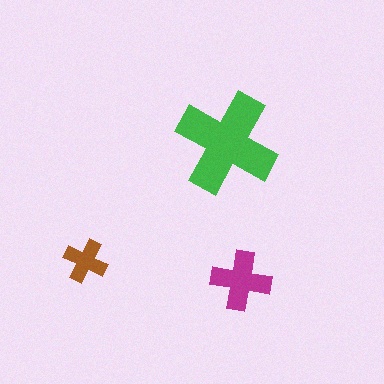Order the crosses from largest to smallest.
the green one, the magenta one, the brown one.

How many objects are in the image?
There are 3 objects in the image.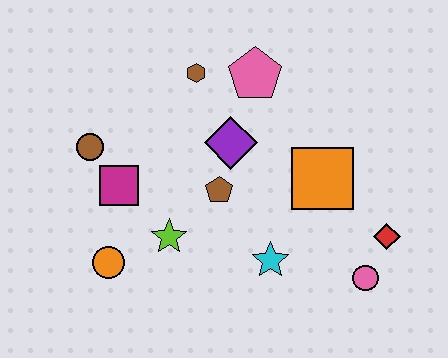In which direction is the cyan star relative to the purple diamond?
The cyan star is below the purple diamond.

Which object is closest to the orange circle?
The lime star is closest to the orange circle.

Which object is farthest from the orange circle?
The red diamond is farthest from the orange circle.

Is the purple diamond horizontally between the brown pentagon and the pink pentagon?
Yes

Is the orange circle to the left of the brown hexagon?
Yes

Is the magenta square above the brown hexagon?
No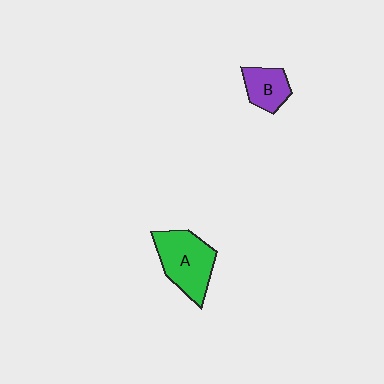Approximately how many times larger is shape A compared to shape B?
Approximately 1.8 times.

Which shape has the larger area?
Shape A (green).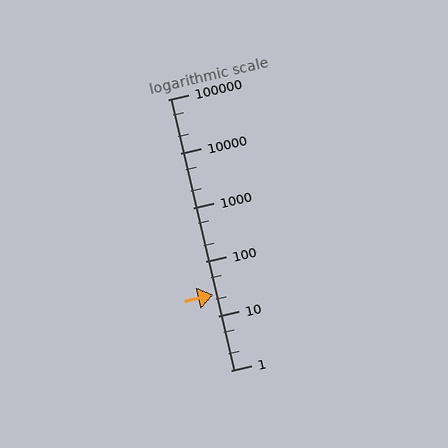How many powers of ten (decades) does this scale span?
The scale spans 5 decades, from 1 to 100000.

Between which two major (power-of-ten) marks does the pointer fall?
The pointer is between 10 and 100.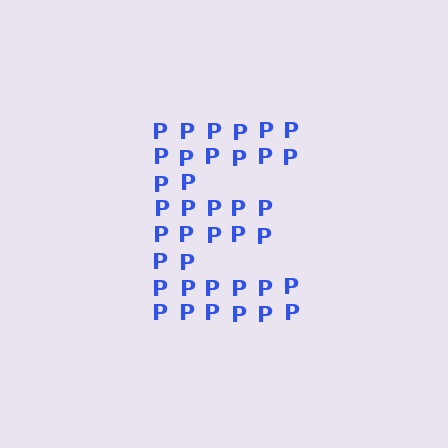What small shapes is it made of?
It is made of small letter P's.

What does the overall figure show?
The overall figure shows the letter E.